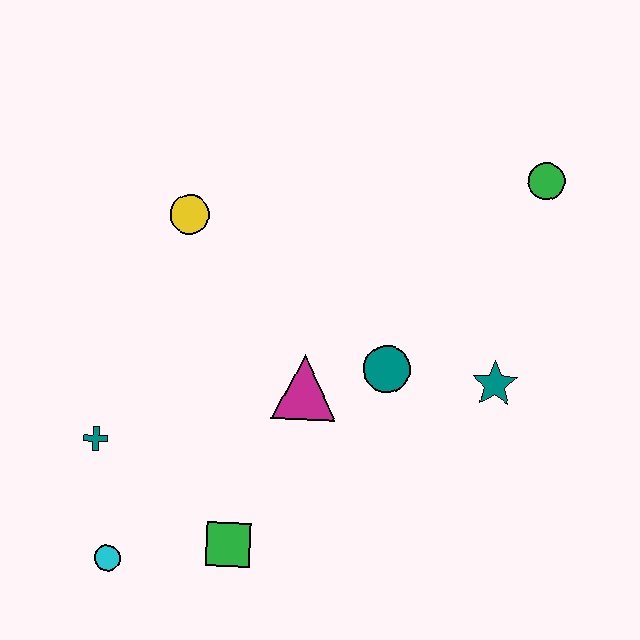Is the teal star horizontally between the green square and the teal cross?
No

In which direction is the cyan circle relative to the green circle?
The cyan circle is to the left of the green circle.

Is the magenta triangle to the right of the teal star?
No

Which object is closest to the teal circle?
The magenta triangle is closest to the teal circle.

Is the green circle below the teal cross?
No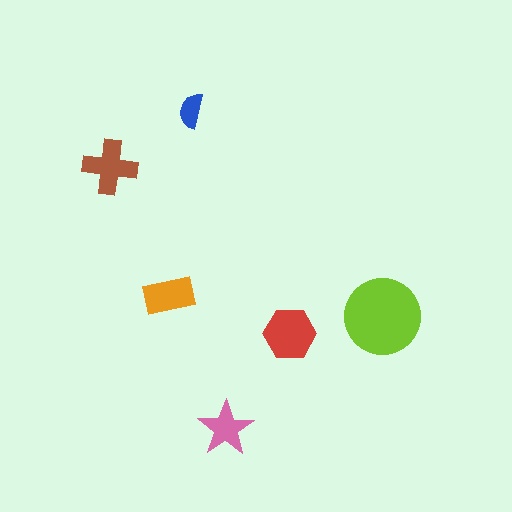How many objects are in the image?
There are 6 objects in the image.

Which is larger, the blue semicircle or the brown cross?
The brown cross.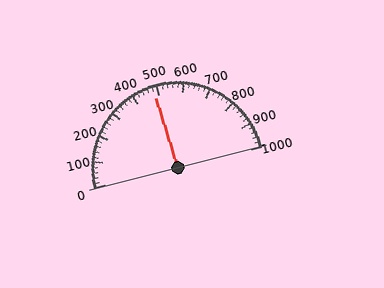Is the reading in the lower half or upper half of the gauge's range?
The reading is in the lower half of the range (0 to 1000).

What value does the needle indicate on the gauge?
The needle indicates approximately 480.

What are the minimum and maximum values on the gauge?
The gauge ranges from 0 to 1000.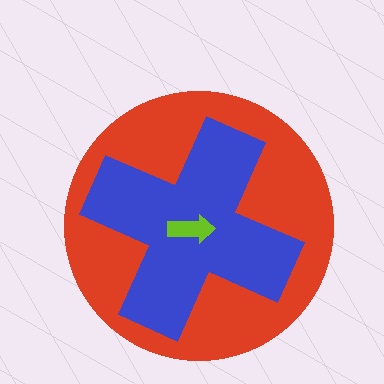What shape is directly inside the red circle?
The blue cross.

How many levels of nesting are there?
3.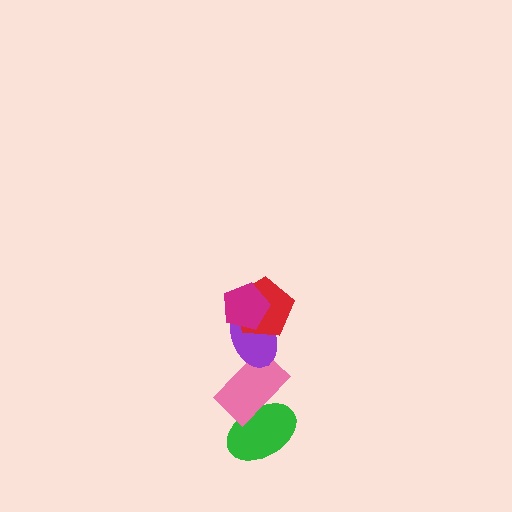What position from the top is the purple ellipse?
The purple ellipse is 3rd from the top.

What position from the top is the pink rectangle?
The pink rectangle is 4th from the top.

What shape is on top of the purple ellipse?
The red pentagon is on top of the purple ellipse.